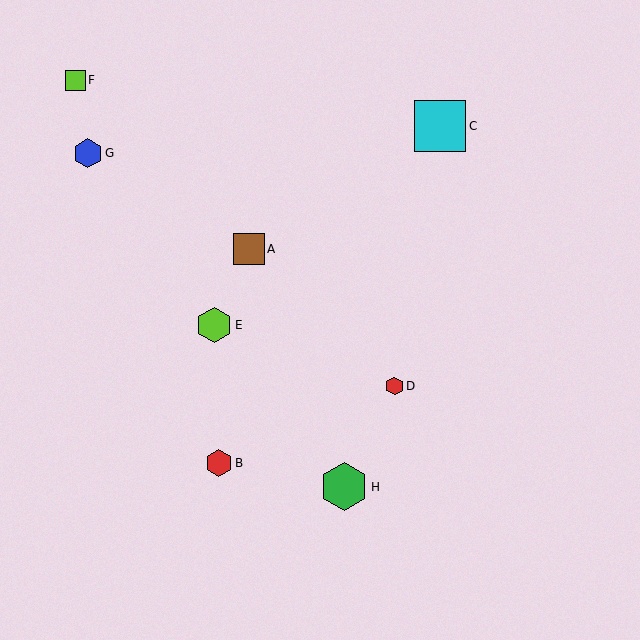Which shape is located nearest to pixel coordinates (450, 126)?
The cyan square (labeled C) at (440, 126) is nearest to that location.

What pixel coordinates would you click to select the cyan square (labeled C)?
Click at (440, 126) to select the cyan square C.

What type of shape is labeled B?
Shape B is a red hexagon.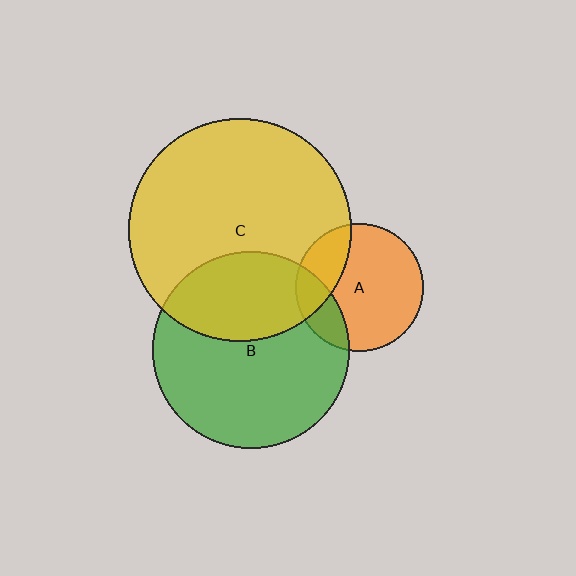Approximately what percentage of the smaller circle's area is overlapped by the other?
Approximately 20%.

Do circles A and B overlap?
Yes.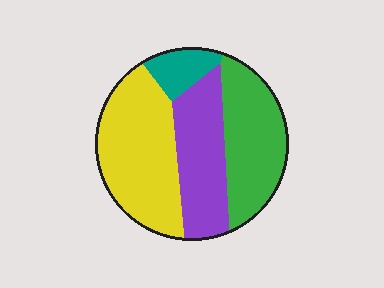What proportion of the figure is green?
Green takes up between a quarter and a half of the figure.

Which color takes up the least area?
Teal, at roughly 10%.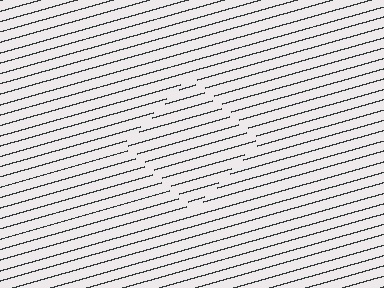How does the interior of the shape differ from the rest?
The interior of the shape contains the same grating, shifted by half a period — the contour is defined by the phase discontinuity where line-ends from the inner and outer gratings abut.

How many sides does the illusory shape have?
4 sides — the line-ends trace a square.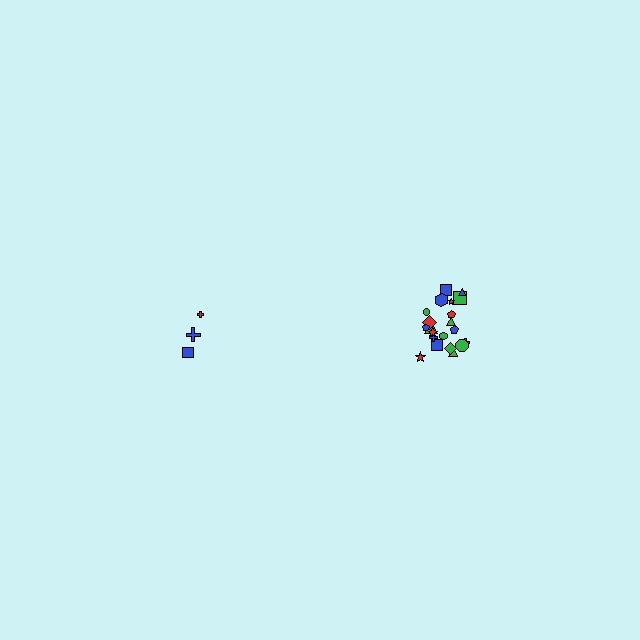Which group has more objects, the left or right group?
The right group.